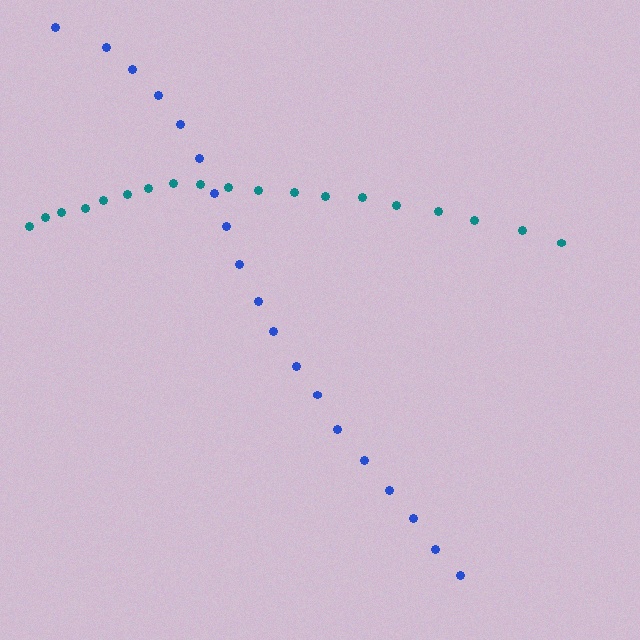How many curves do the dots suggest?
There are 2 distinct paths.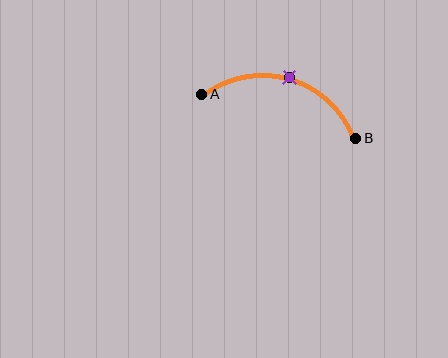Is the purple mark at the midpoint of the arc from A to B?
Yes. The purple mark lies on the arc at equal arc-length from both A and B — it is the arc midpoint.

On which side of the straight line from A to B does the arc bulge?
The arc bulges above the straight line connecting A and B.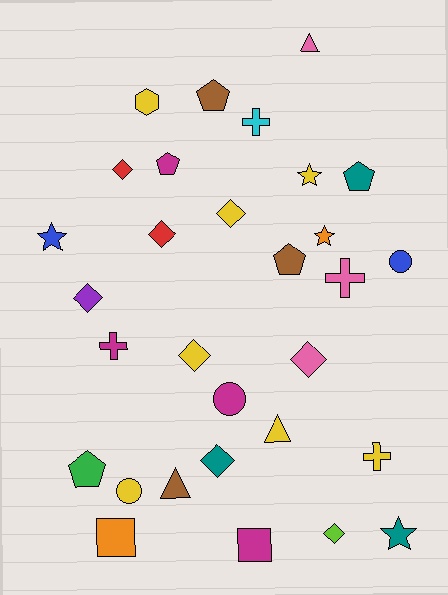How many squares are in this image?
There are 2 squares.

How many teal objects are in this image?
There are 3 teal objects.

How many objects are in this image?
There are 30 objects.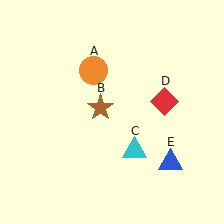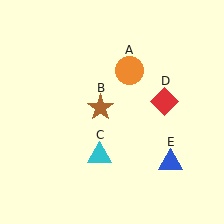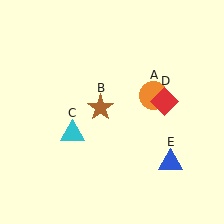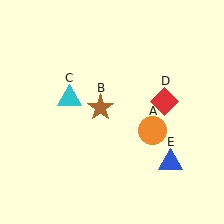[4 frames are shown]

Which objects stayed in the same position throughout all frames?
Brown star (object B) and red diamond (object D) and blue triangle (object E) remained stationary.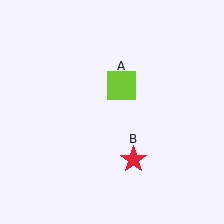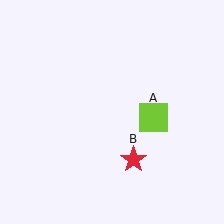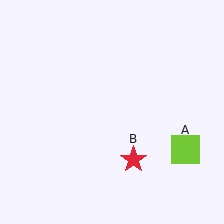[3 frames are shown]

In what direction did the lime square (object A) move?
The lime square (object A) moved down and to the right.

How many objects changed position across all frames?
1 object changed position: lime square (object A).